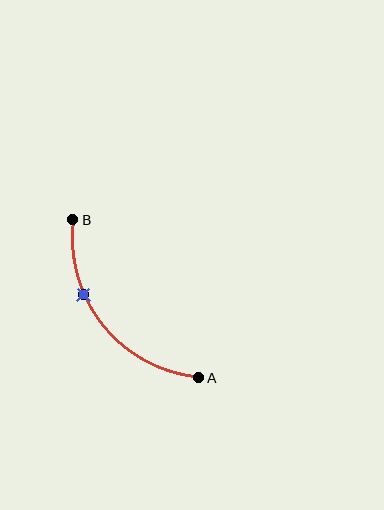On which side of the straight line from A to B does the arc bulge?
The arc bulges below and to the left of the straight line connecting A and B.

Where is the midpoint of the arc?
The arc midpoint is the point on the curve farthest from the straight line joining A and B. It sits below and to the left of that line.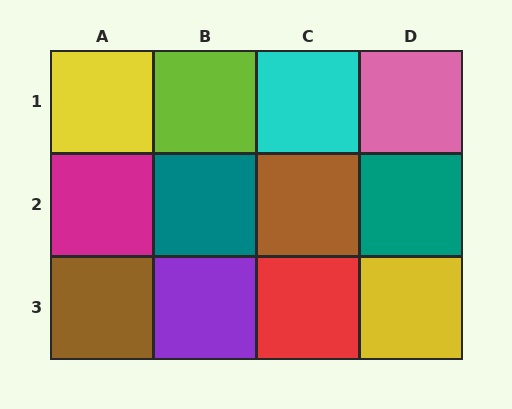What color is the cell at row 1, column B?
Lime.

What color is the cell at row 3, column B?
Purple.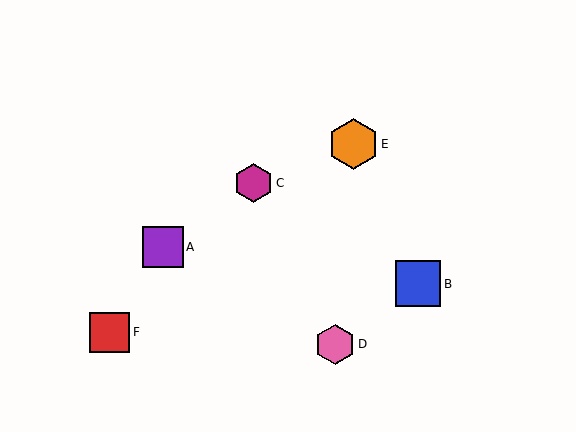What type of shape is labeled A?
Shape A is a purple square.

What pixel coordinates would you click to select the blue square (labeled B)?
Click at (418, 284) to select the blue square B.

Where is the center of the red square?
The center of the red square is at (110, 332).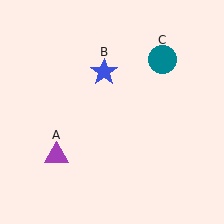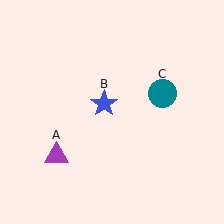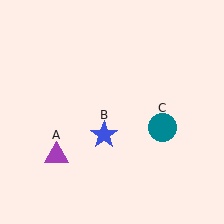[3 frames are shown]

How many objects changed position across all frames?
2 objects changed position: blue star (object B), teal circle (object C).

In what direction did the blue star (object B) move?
The blue star (object B) moved down.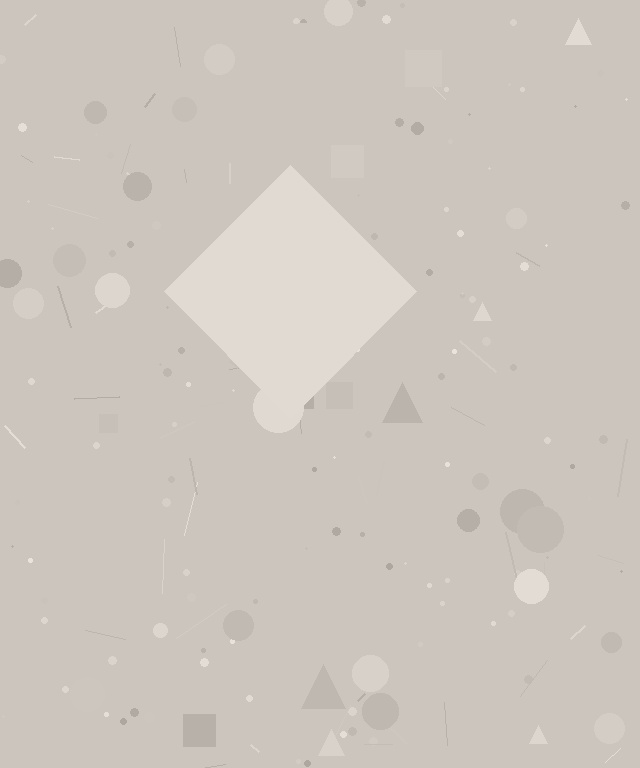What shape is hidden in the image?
A diamond is hidden in the image.